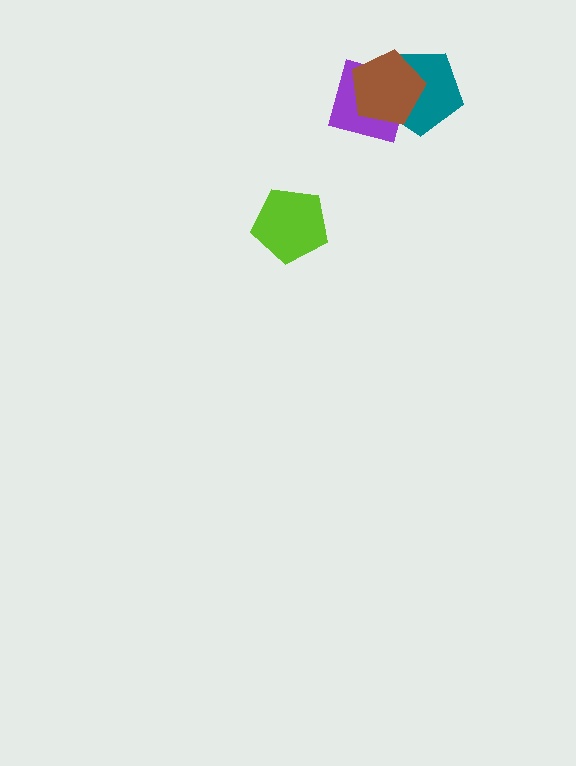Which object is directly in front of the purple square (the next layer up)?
The teal pentagon is directly in front of the purple square.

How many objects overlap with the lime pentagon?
0 objects overlap with the lime pentagon.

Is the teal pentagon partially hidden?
Yes, it is partially covered by another shape.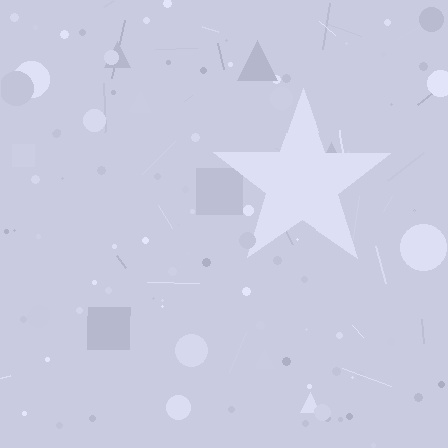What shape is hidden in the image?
A star is hidden in the image.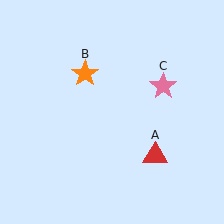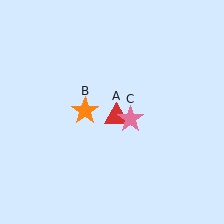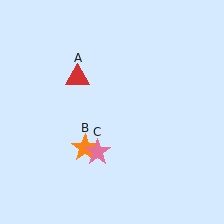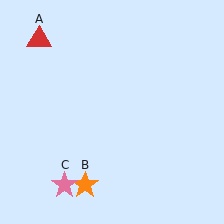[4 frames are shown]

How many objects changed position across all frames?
3 objects changed position: red triangle (object A), orange star (object B), pink star (object C).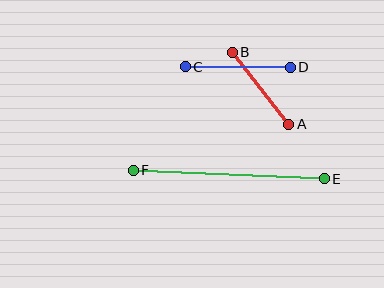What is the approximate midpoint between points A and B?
The midpoint is at approximately (260, 88) pixels.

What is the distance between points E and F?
The distance is approximately 191 pixels.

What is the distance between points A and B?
The distance is approximately 91 pixels.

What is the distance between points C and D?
The distance is approximately 105 pixels.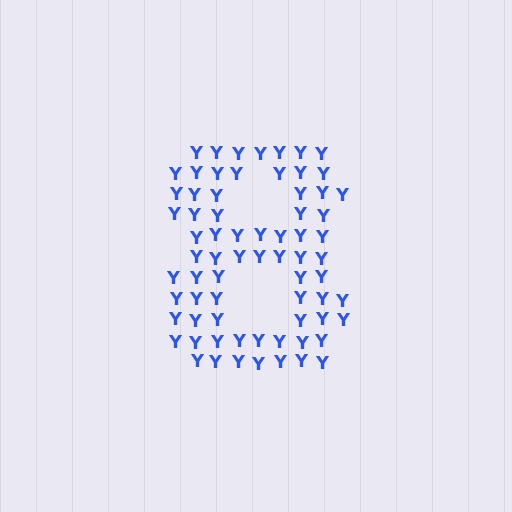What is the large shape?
The large shape is the digit 8.